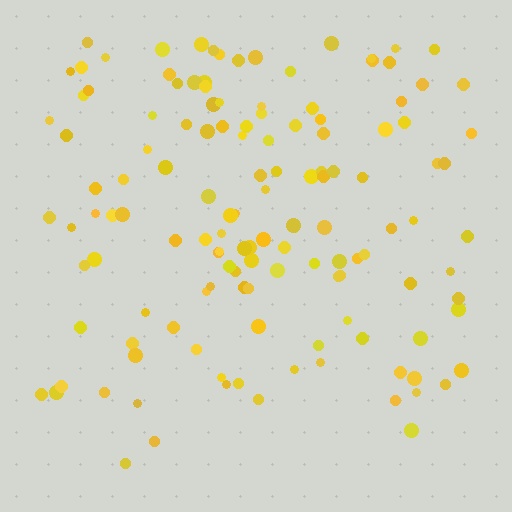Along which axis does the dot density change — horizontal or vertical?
Vertical.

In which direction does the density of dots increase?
From bottom to top, with the top side densest.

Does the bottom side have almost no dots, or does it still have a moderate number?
Still a moderate number, just noticeably fewer than the top.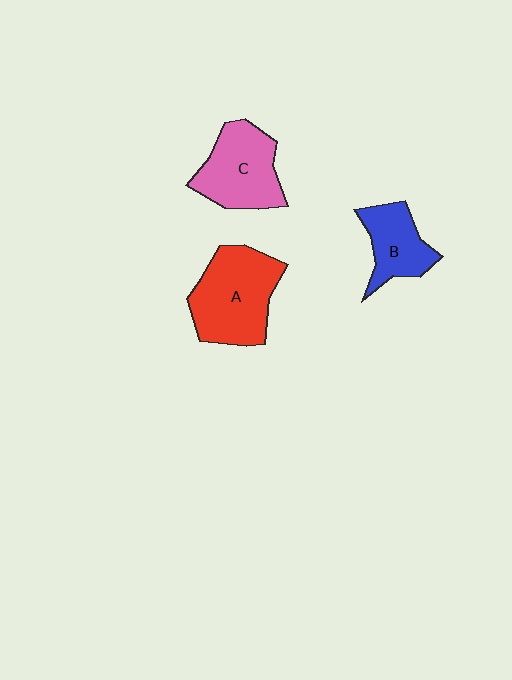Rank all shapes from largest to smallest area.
From largest to smallest: A (red), C (pink), B (blue).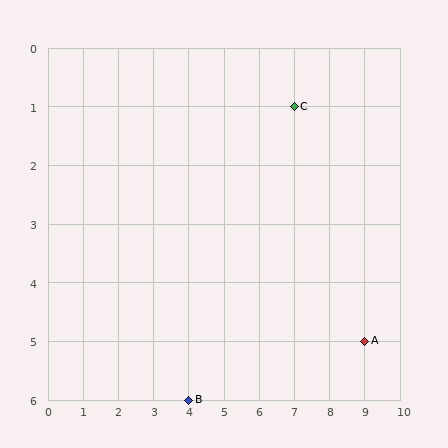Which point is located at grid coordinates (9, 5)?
Point A is at (9, 5).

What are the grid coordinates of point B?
Point B is at grid coordinates (4, 6).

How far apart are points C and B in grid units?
Points C and B are 3 columns and 5 rows apart (about 5.8 grid units diagonally).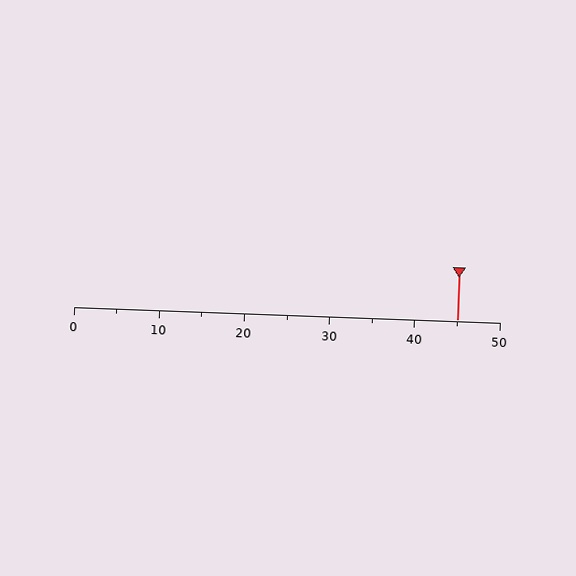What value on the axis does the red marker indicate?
The marker indicates approximately 45.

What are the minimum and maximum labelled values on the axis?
The axis runs from 0 to 50.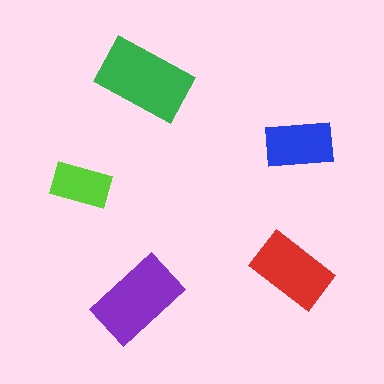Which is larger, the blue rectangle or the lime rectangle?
The blue one.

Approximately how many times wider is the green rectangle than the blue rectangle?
About 1.5 times wider.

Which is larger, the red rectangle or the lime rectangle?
The red one.